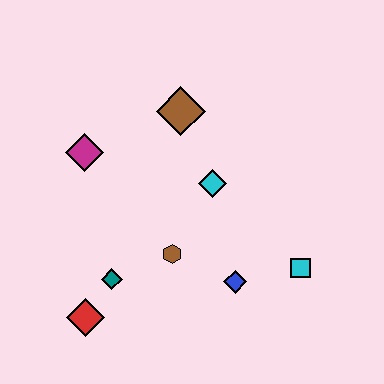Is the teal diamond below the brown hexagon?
Yes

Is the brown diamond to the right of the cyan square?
No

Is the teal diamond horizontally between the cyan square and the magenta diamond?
Yes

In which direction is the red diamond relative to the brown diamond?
The red diamond is below the brown diamond.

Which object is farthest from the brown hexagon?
The brown diamond is farthest from the brown hexagon.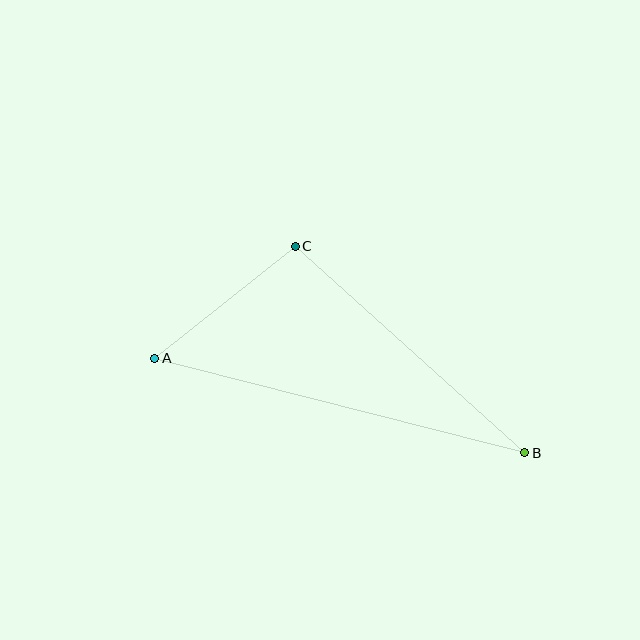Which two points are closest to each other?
Points A and C are closest to each other.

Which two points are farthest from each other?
Points A and B are farthest from each other.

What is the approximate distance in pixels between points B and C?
The distance between B and C is approximately 309 pixels.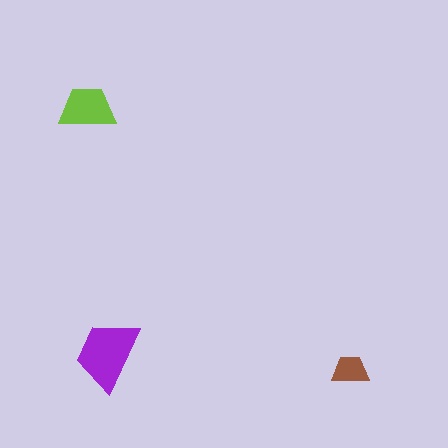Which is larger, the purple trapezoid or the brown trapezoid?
The purple one.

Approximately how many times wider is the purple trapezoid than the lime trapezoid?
About 1.5 times wider.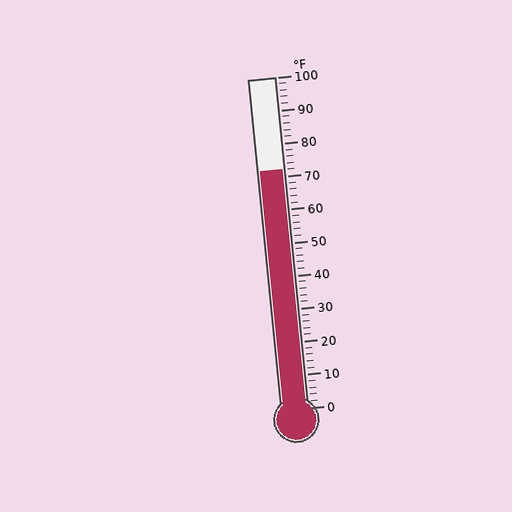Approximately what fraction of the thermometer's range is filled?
The thermometer is filled to approximately 70% of its range.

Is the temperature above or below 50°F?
The temperature is above 50°F.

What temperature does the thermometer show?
The thermometer shows approximately 72°F.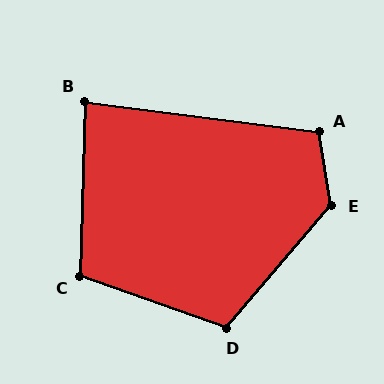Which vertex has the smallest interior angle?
B, at approximately 84 degrees.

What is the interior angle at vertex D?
Approximately 111 degrees (obtuse).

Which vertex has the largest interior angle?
E, at approximately 130 degrees.